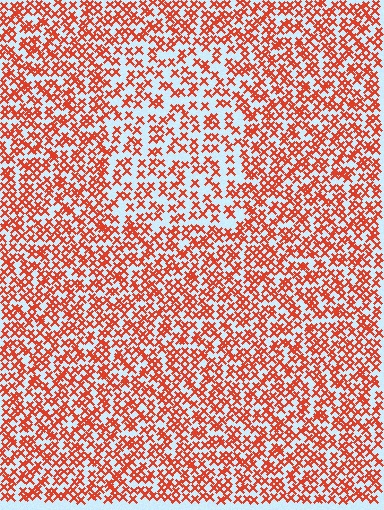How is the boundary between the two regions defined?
The boundary is defined by a change in element density (approximately 1.7x ratio). All elements are the same color, size, and shape.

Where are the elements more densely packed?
The elements are more densely packed outside the rectangle boundary.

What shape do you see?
I see a rectangle.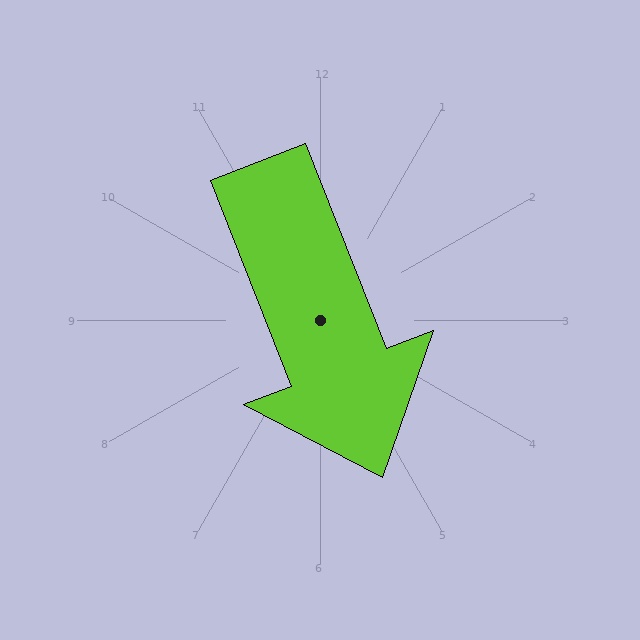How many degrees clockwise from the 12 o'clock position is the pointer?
Approximately 158 degrees.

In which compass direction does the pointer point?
South.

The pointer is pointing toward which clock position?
Roughly 5 o'clock.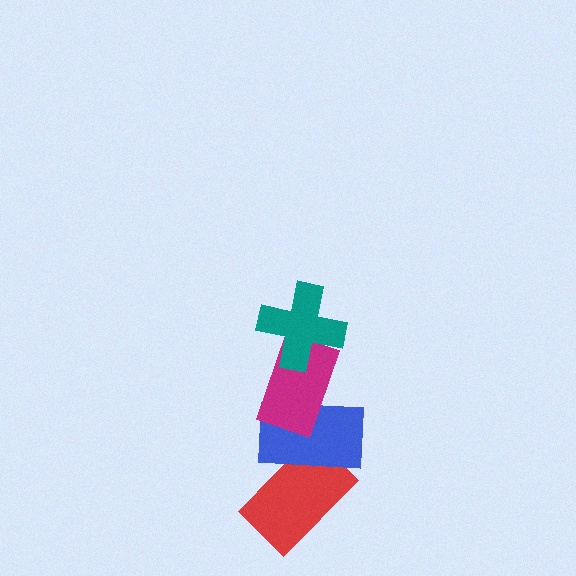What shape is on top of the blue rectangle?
The magenta rectangle is on top of the blue rectangle.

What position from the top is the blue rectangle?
The blue rectangle is 3rd from the top.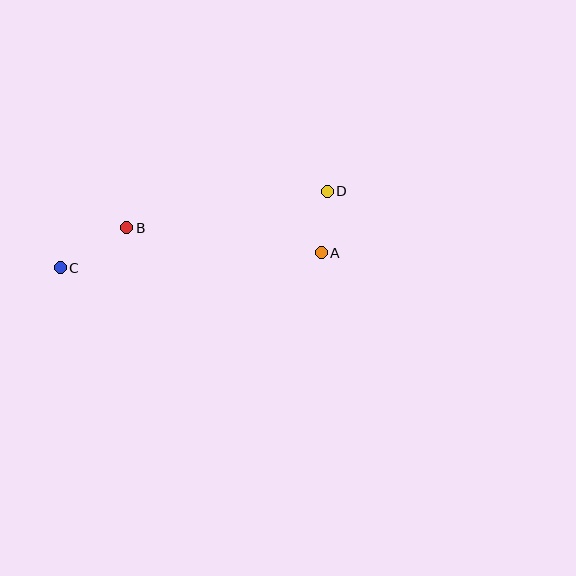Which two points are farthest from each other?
Points C and D are farthest from each other.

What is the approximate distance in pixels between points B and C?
The distance between B and C is approximately 78 pixels.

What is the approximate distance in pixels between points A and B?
The distance between A and B is approximately 196 pixels.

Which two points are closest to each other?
Points A and D are closest to each other.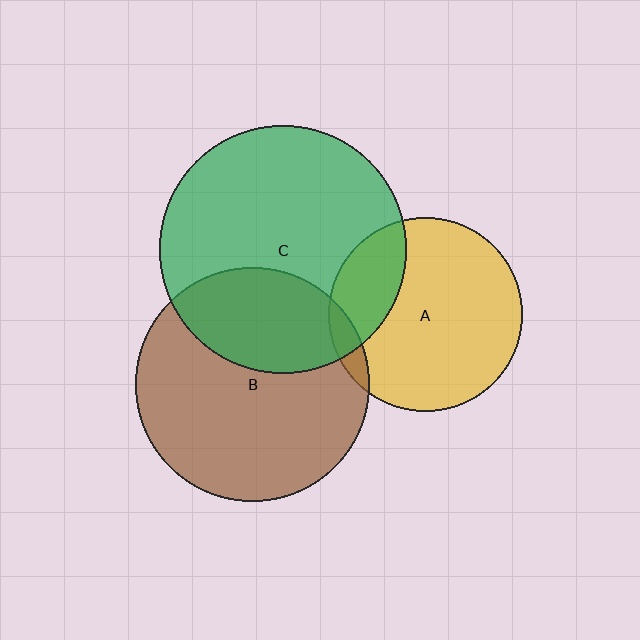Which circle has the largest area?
Circle C (green).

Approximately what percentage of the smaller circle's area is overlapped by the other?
Approximately 5%.